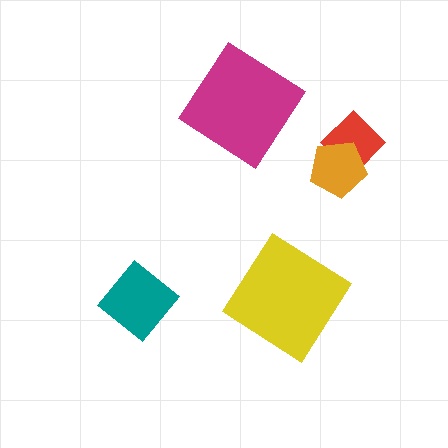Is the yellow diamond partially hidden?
No, no other shape covers it.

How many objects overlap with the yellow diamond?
0 objects overlap with the yellow diamond.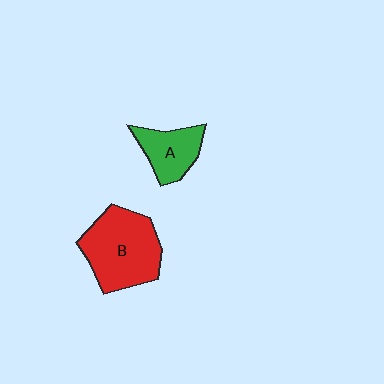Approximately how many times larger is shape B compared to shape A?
Approximately 1.9 times.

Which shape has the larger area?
Shape B (red).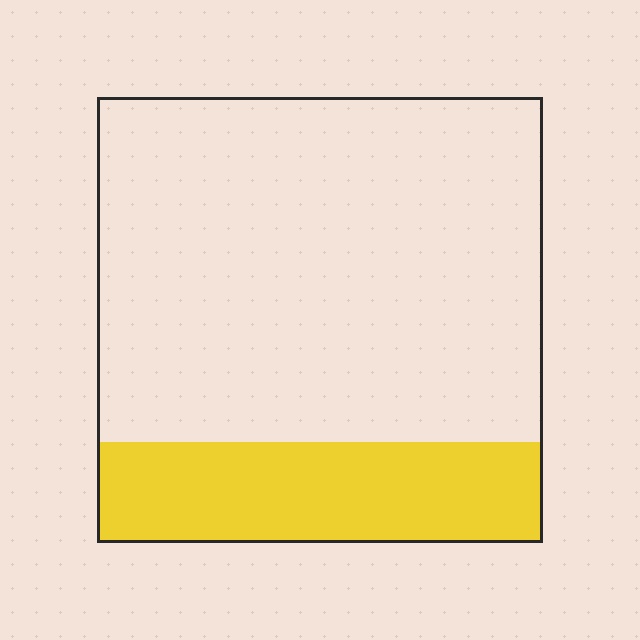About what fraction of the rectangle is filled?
About one quarter (1/4).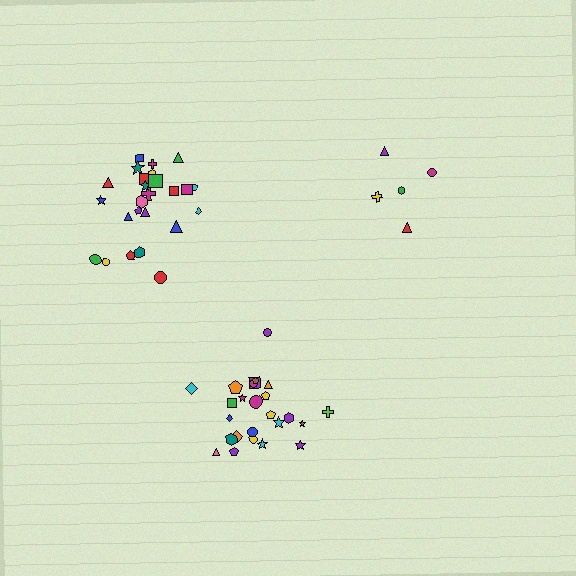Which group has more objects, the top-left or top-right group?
The top-left group.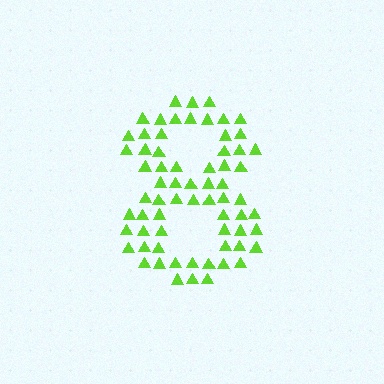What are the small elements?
The small elements are triangles.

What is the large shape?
The large shape is the digit 8.